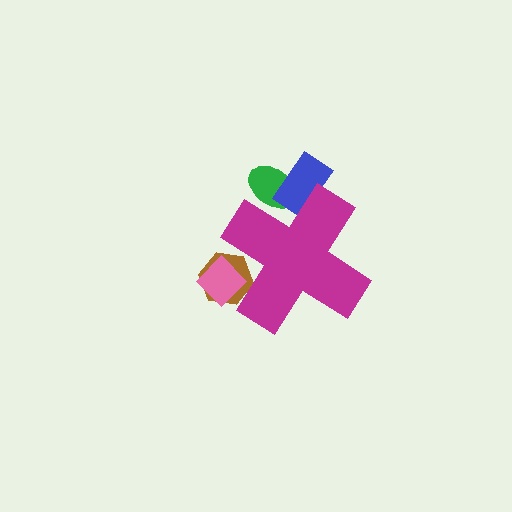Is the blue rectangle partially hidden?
Yes, the blue rectangle is partially hidden behind the magenta cross.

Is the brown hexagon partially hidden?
Yes, the brown hexagon is partially hidden behind the magenta cross.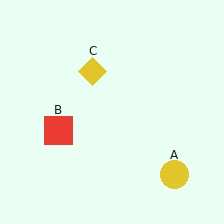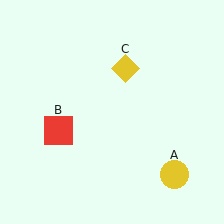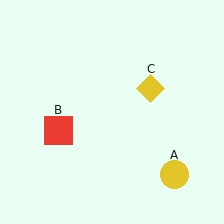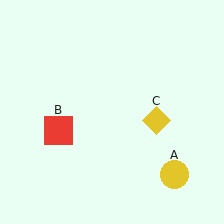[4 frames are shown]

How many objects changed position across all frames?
1 object changed position: yellow diamond (object C).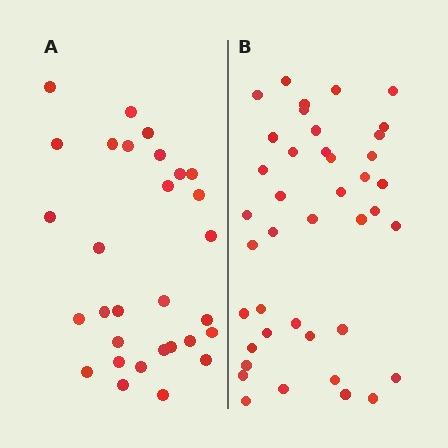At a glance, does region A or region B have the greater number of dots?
Region B (the right region) has more dots.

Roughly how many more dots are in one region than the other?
Region B has roughly 12 or so more dots than region A.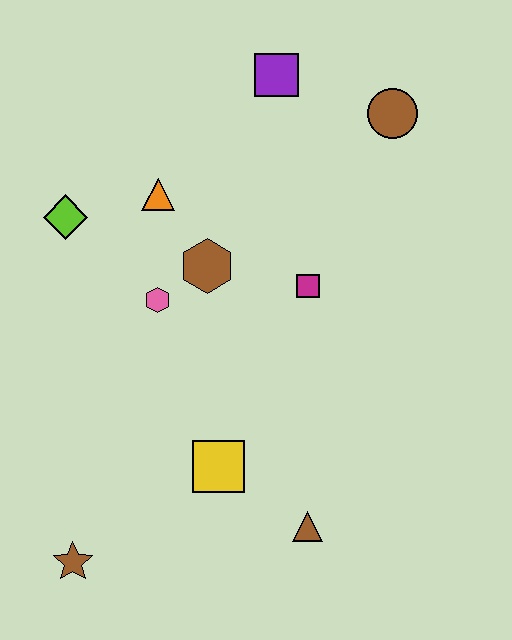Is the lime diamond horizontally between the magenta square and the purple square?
No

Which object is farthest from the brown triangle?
The purple square is farthest from the brown triangle.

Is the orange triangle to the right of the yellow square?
No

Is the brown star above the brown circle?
No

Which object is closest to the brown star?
The yellow square is closest to the brown star.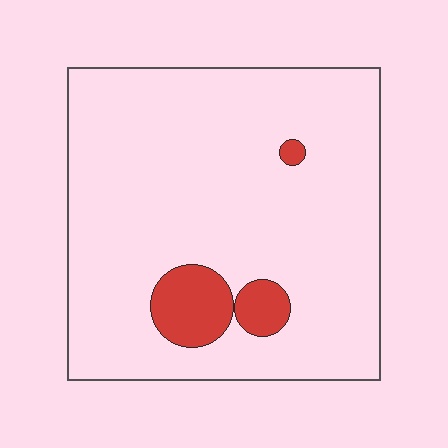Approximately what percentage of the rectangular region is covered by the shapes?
Approximately 10%.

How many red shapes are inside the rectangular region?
3.